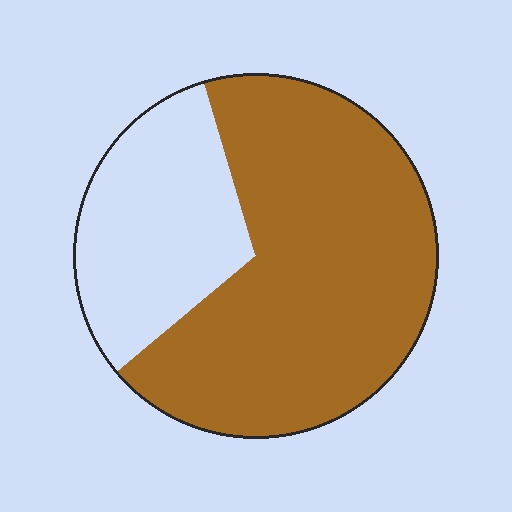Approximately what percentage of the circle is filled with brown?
Approximately 70%.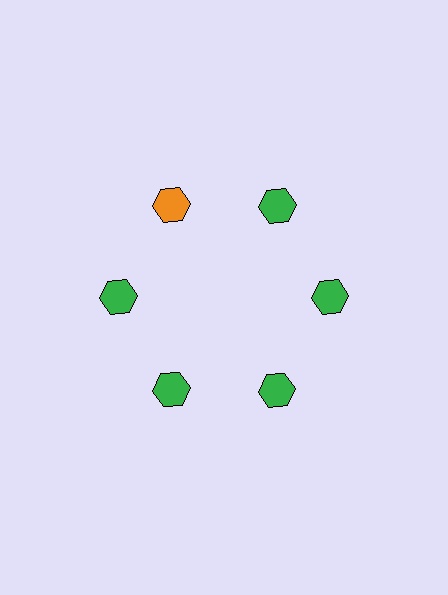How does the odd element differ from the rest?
It has a different color: orange instead of green.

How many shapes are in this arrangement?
There are 6 shapes arranged in a ring pattern.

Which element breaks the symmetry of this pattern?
The orange hexagon at roughly the 11 o'clock position breaks the symmetry. All other shapes are green hexagons.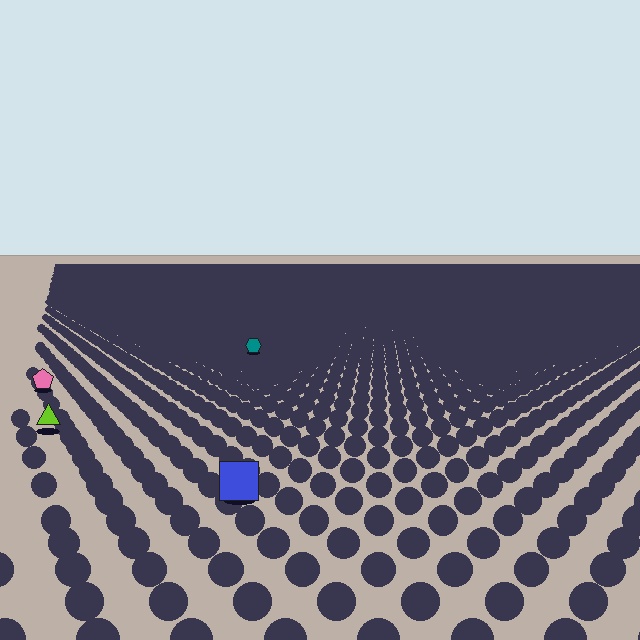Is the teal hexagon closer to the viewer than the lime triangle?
No. The lime triangle is closer — you can tell from the texture gradient: the ground texture is coarser near it.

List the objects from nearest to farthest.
From nearest to farthest: the blue square, the lime triangle, the pink pentagon, the teal hexagon.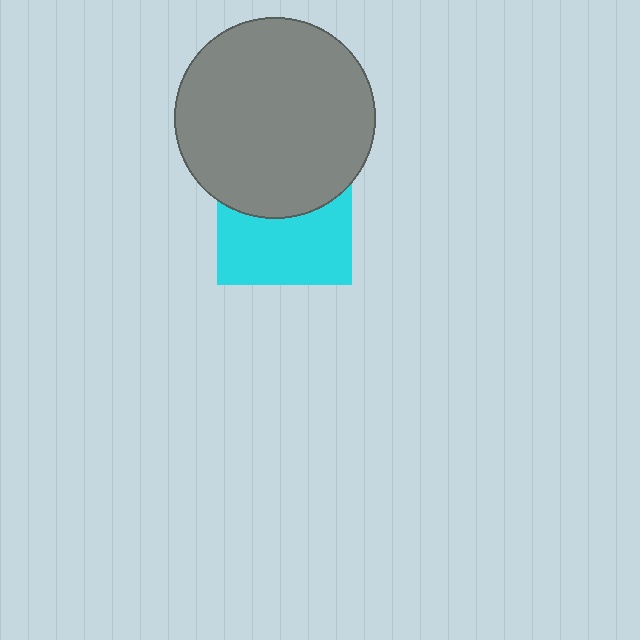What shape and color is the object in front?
The object in front is a gray circle.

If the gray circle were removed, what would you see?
You would see the complete cyan square.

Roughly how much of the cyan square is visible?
About half of it is visible (roughly 55%).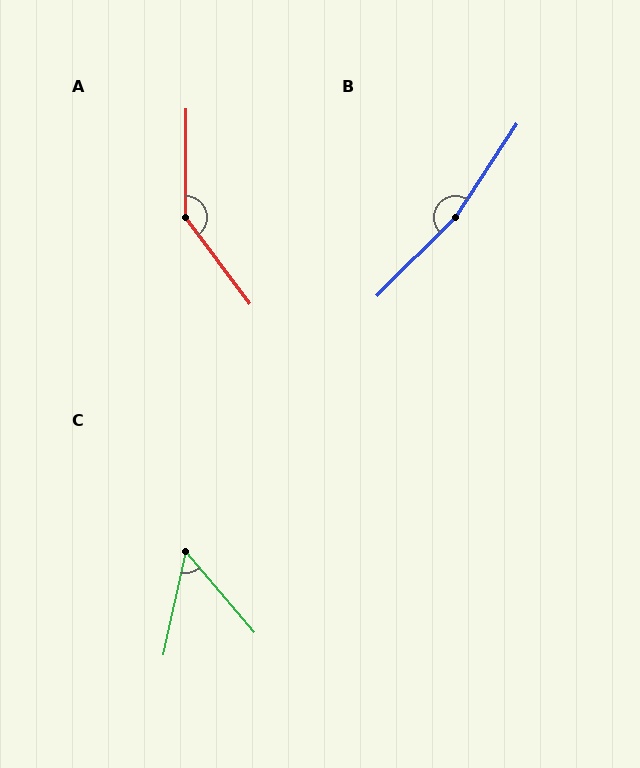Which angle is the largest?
B, at approximately 168 degrees.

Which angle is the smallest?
C, at approximately 53 degrees.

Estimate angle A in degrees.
Approximately 143 degrees.